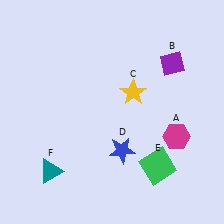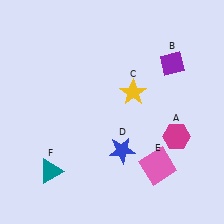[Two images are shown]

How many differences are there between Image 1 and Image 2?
There is 1 difference between the two images.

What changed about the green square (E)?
In Image 1, E is green. In Image 2, it changed to pink.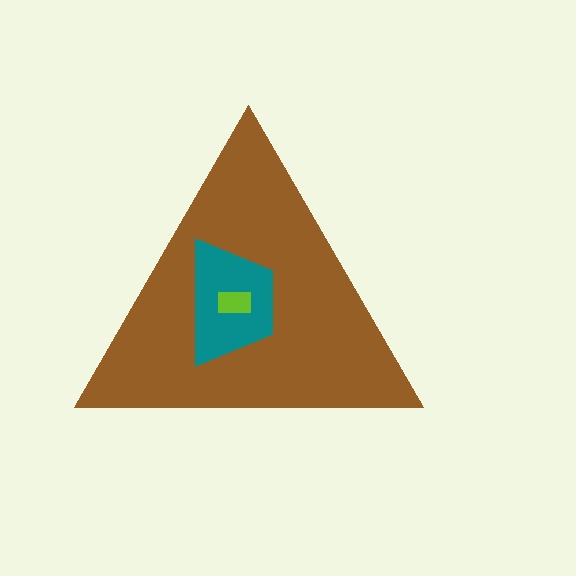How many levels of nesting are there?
3.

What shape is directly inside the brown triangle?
The teal trapezoid.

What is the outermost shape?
The brown triangle.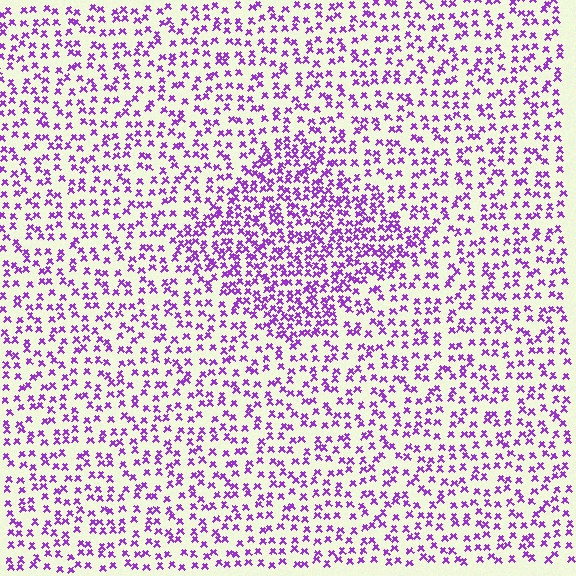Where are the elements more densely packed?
The elements are more densely packed inside the diamond boundary.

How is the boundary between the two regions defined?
The boundary is defined by a change in element density (approximately 1.8x ratio). All elements are the same color, size, and shape.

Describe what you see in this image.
The image contains small purple elements arranged at two different densities. A diamond-shaped region is visible where the elements are more densely packed than the surrounding area.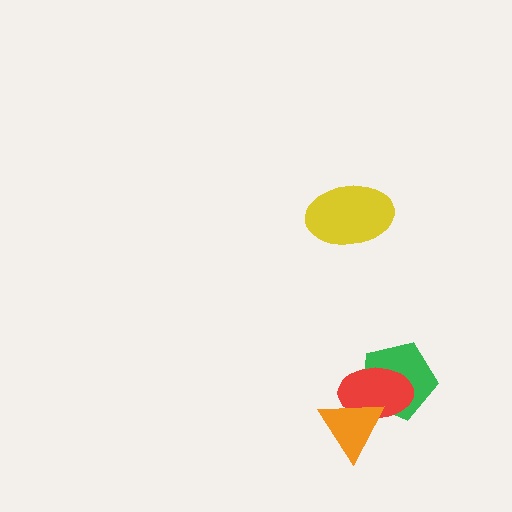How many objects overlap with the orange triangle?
2 objects overlap with the orange triangle.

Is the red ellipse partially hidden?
Yes, it is partially covered by another shape.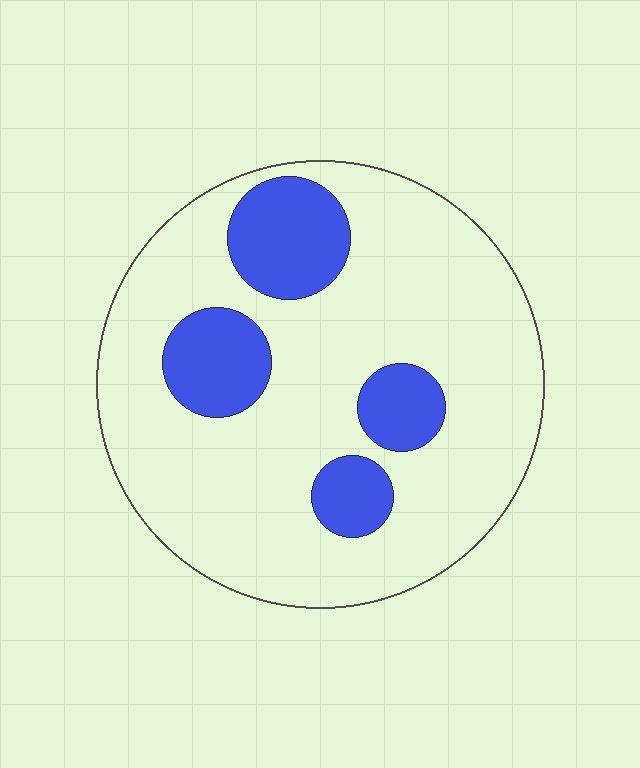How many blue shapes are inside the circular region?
4.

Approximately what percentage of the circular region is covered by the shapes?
Approximately 20%.